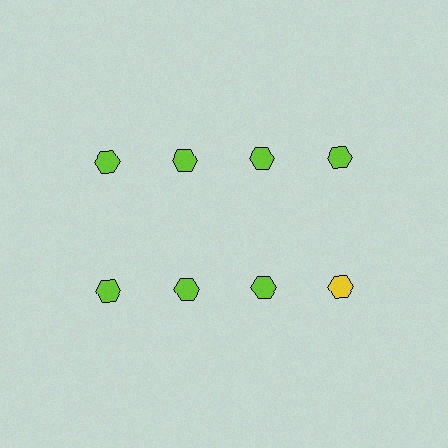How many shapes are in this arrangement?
There are 8 shapes arranged in a grid pattern.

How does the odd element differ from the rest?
It has a different color: yellow instead of lime.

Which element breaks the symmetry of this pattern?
The yellow hexagon in the second row, second from right column breaks the symmetry. All other shapes are lime hexagons.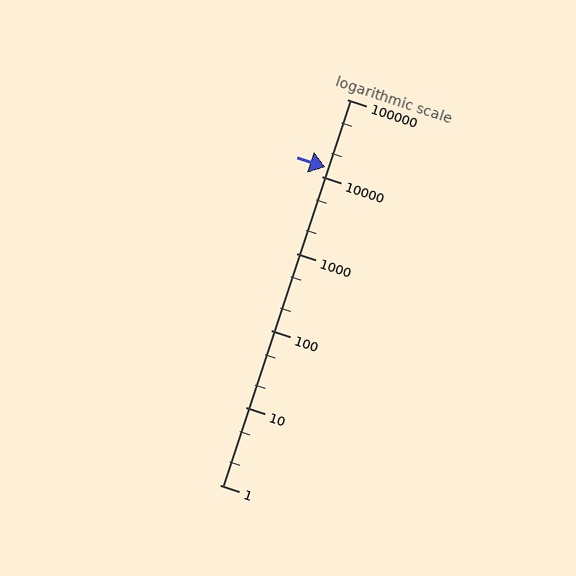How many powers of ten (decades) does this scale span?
The scale spans 5 decades, from 1 to 100000.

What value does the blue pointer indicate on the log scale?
The pointer indicates approximately 13000.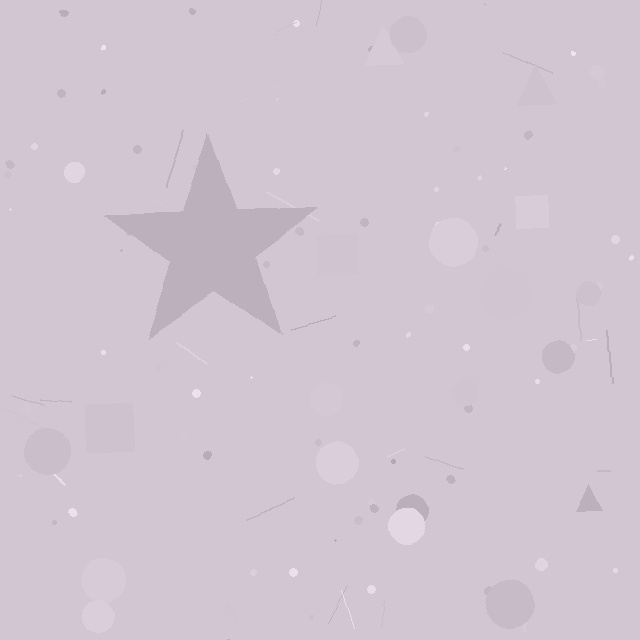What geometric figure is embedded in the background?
A star is embedded in the background.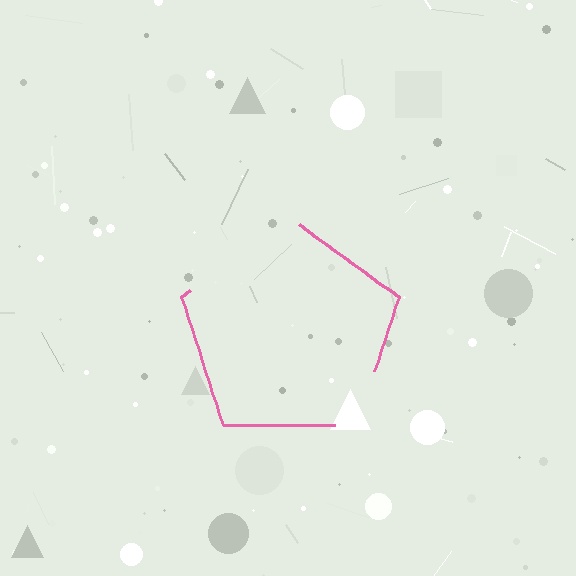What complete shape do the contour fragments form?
The contour fragments form a pentagon.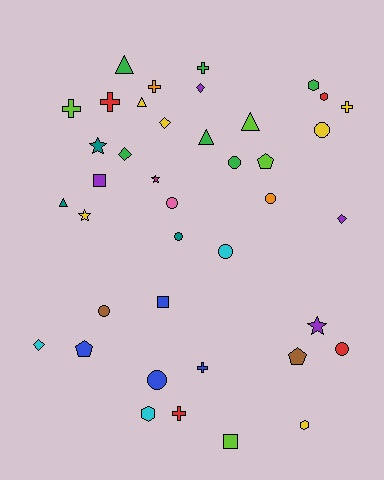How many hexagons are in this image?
There are 4 hexagons.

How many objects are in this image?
There are 40 objects.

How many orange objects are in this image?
There are 2 orange objects.